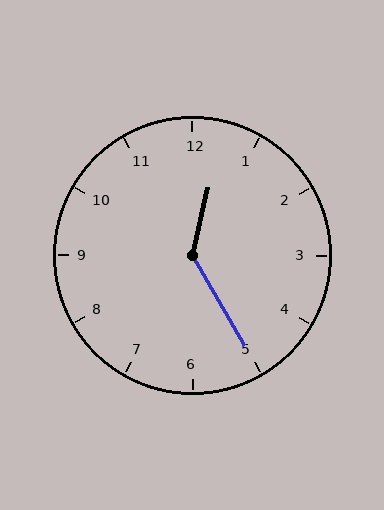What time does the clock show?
12:25.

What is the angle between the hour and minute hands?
Approximately 138 degrees.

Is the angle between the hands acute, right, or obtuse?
It is obtuse.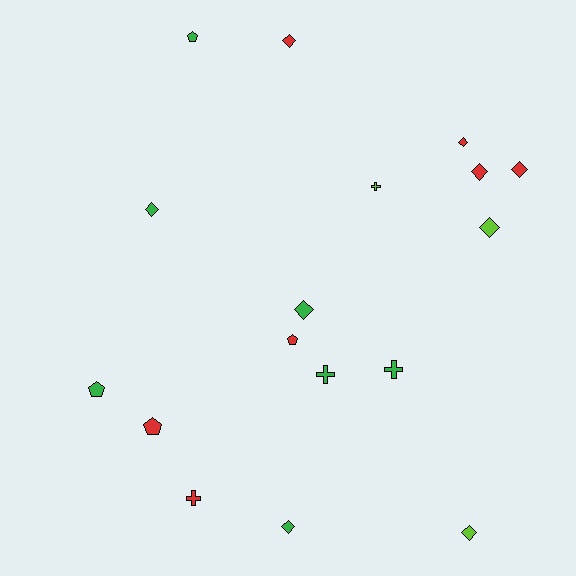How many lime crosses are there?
There is 1 lime cross.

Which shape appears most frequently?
Diamond, with 9 objects.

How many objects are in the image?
There are 17 objects.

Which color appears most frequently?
Red, with 7 objects.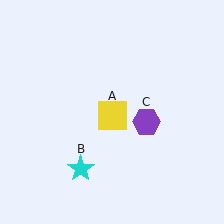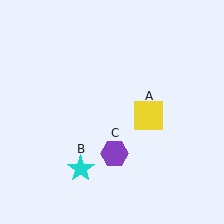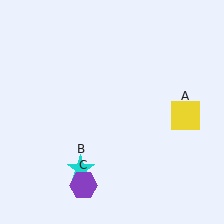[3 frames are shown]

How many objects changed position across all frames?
2 objects changed position: yellow square (object A), purple hexagon (object C).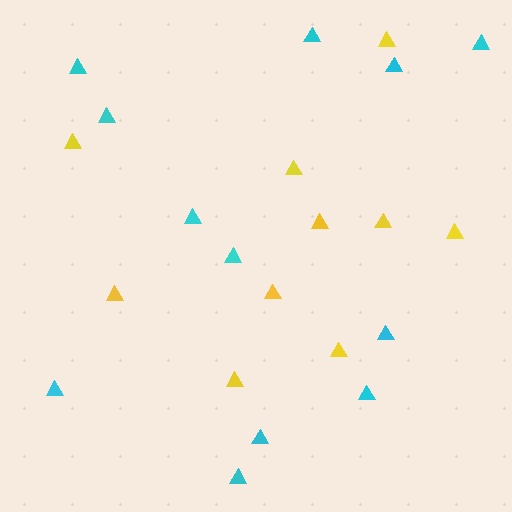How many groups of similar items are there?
There are 2 groups: one group of yellow triangles (10) and one group of cyan triangles (12).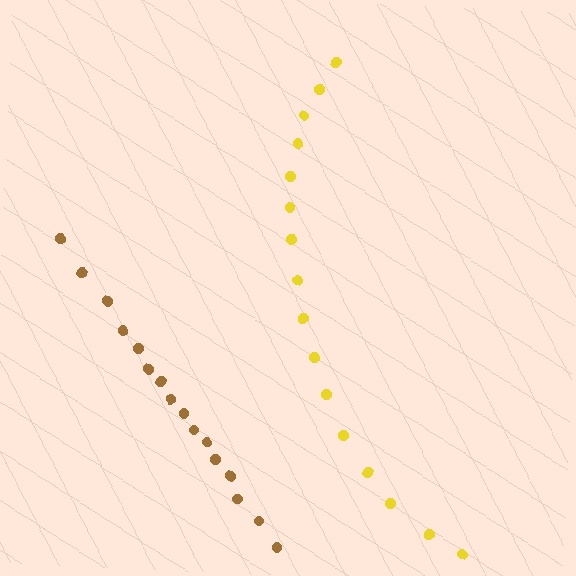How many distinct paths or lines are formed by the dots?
There are 2 distinct paths.